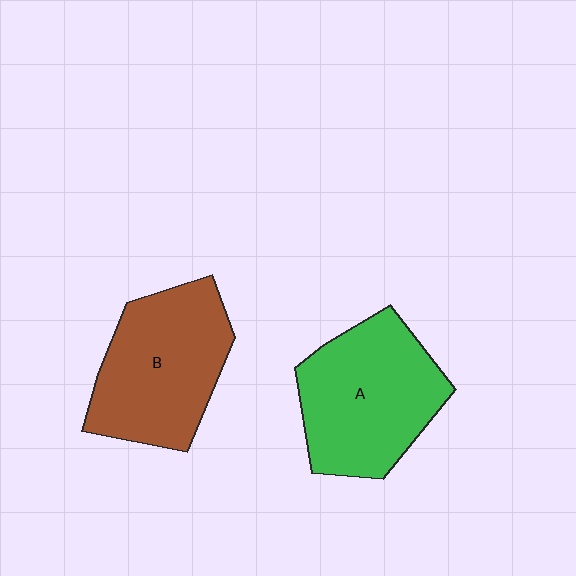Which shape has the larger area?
Shape A (green).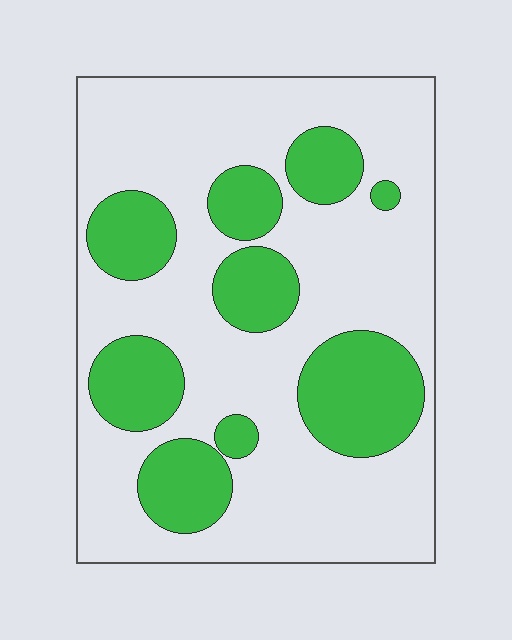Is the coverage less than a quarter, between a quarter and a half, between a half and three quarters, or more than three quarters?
Between a quarter and a half.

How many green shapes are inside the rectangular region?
9.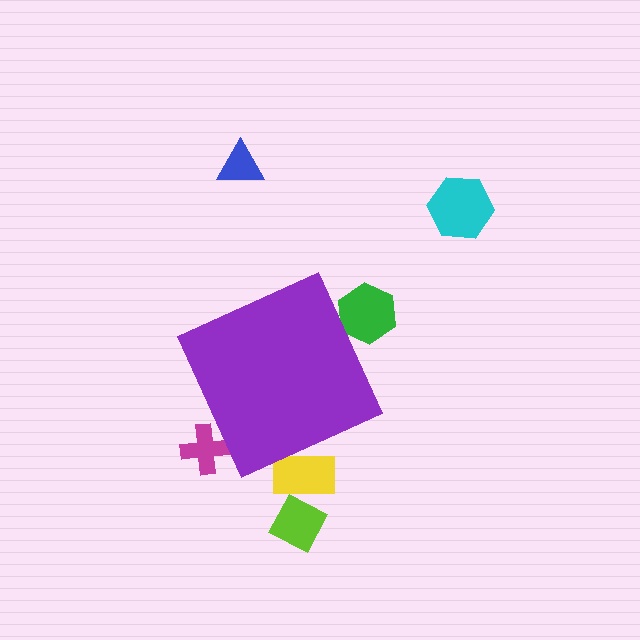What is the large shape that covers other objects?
A purple diamond.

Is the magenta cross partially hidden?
Yes, the magenta cross is partially hidden behind the purple diamond.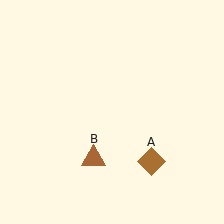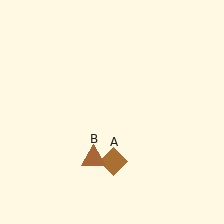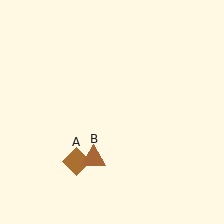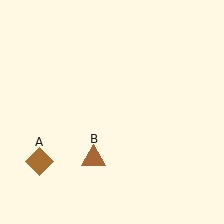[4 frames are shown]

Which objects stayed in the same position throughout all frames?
Brown triangle (object B) remained stationary.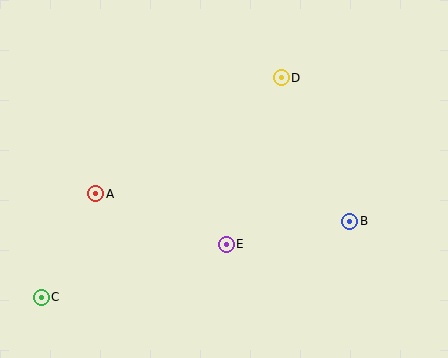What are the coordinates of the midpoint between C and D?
The midpoint between C and D is at (161, 188).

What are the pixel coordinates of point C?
Point C is at (41, 297).